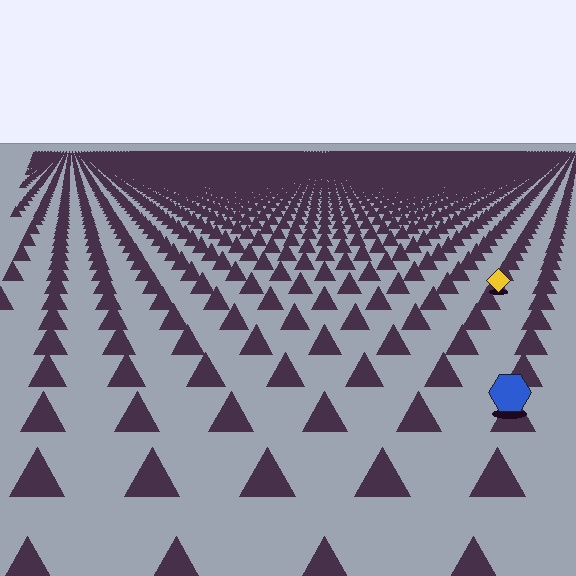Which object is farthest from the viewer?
The yellow diamond is farthest from the viewer. It appears smaller and the ground texture around it is denser.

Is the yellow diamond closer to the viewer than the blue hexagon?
No. The blue hexagon is closer — you can tell from the texture gradient: the ground texture is coarser near it.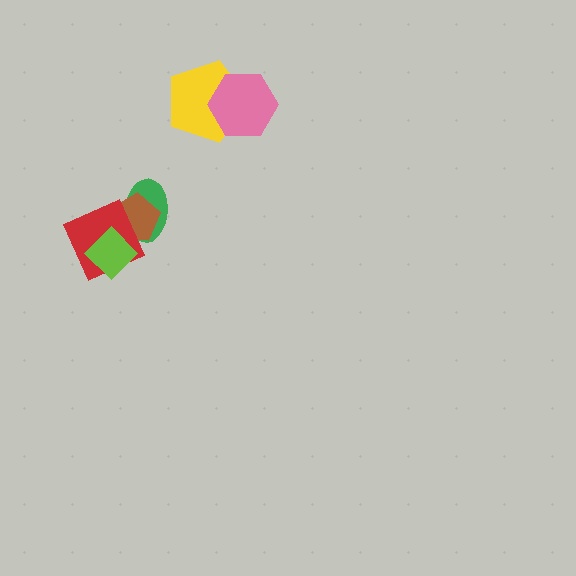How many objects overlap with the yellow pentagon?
1 object overlaps with the yellow pentagon.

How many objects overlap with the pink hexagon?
1 object overlaps with the pink hexagon.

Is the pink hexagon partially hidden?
No, no other shape covers it.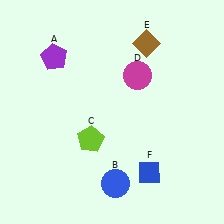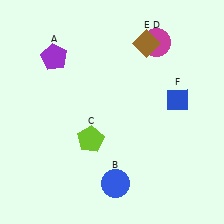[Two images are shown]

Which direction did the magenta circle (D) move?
The magenta circle (D) moved up.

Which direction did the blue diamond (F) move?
The blue diamond (F) moved up.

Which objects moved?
The objects that moved are: the magenta circle (D), the blue diamond (F).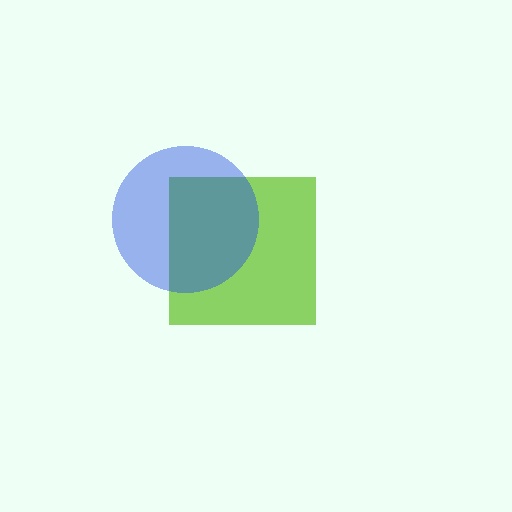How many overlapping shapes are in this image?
There are 2 overlapping shapes in the image.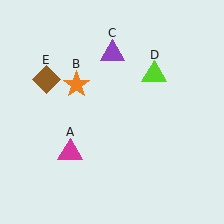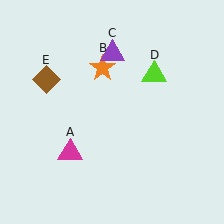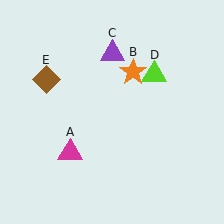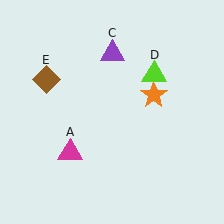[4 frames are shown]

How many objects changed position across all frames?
1 object changed position: orange star (object B).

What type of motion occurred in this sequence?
The orange star (object B) rotated clockwise around the center of the scene.